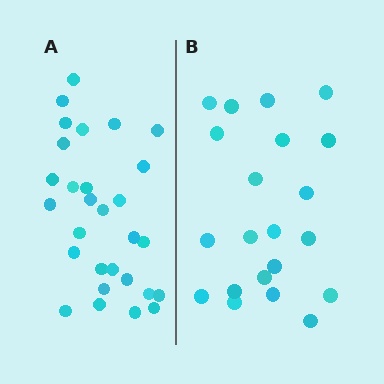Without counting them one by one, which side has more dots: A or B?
Region A (the left region) has more dots.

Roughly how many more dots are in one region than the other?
Region A has roughly 8 or so more dots than region B.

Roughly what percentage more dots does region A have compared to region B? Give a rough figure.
About 40% more.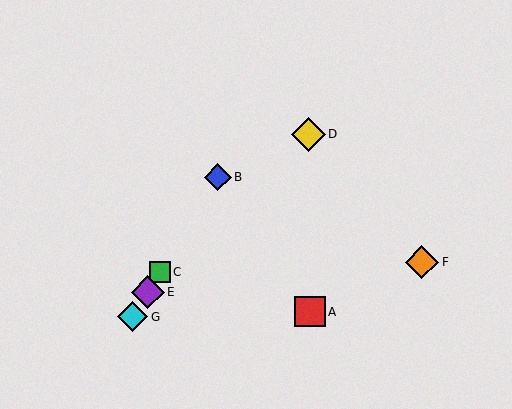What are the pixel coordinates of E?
Object E is at (148, 292).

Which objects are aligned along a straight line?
Objects B, C, E, G are aligned along a straight line.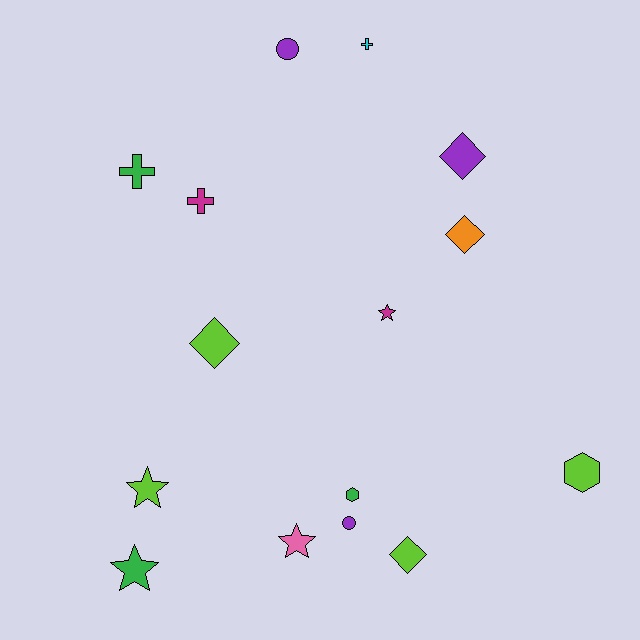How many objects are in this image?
There are 15 objects.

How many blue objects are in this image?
There are no blue objects.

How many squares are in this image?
There are no squares.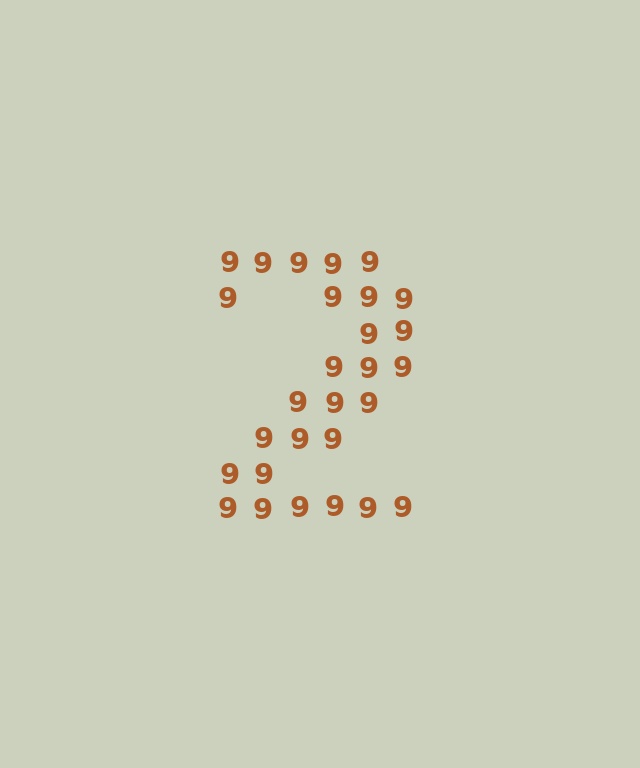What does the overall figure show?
The overall figure shows the digit 2.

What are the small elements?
The small elements are digit 9's.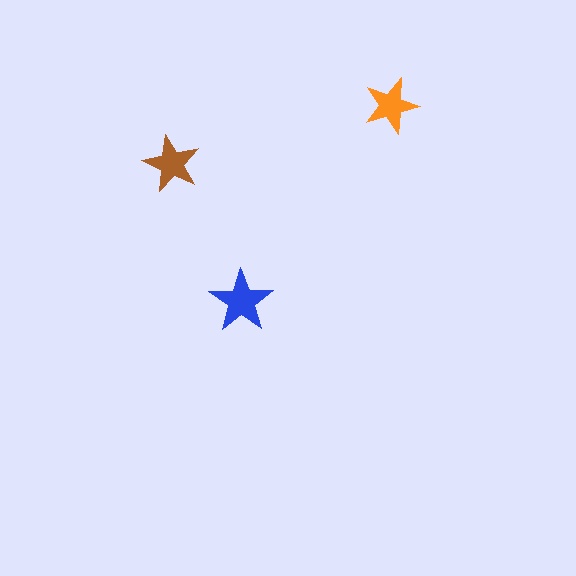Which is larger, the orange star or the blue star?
The blue one.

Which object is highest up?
The orange star is topmost.